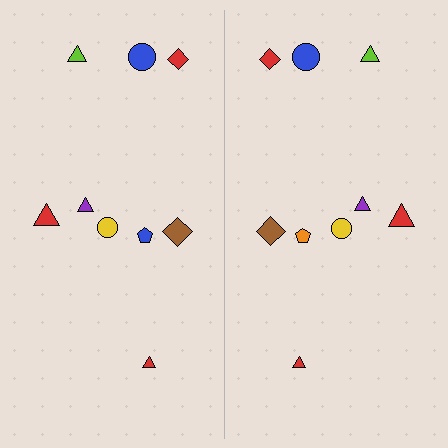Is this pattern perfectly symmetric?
No, the pattern is not perfectly symmetric. The orange pentagon on the right side breaks the symmetry — its mirror counterpart is blue.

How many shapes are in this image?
There are 18 shapes in this image.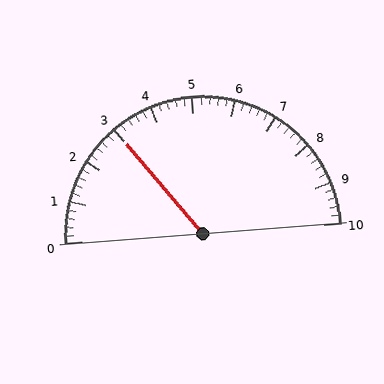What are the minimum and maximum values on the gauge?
The gauge ranges from 0 to 10.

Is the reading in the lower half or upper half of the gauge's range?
The reading is in the lower half of the range (0 to 10).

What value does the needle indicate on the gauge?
The needle indicates approximately 3.0.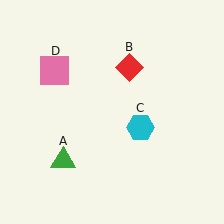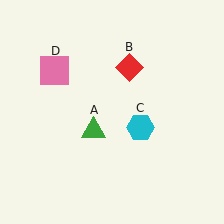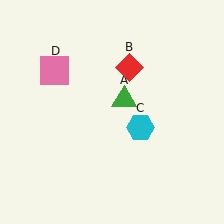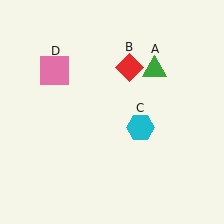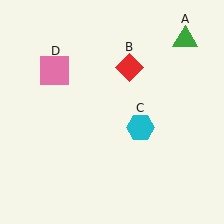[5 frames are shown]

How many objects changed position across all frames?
1 object changed position: green triangle (object A).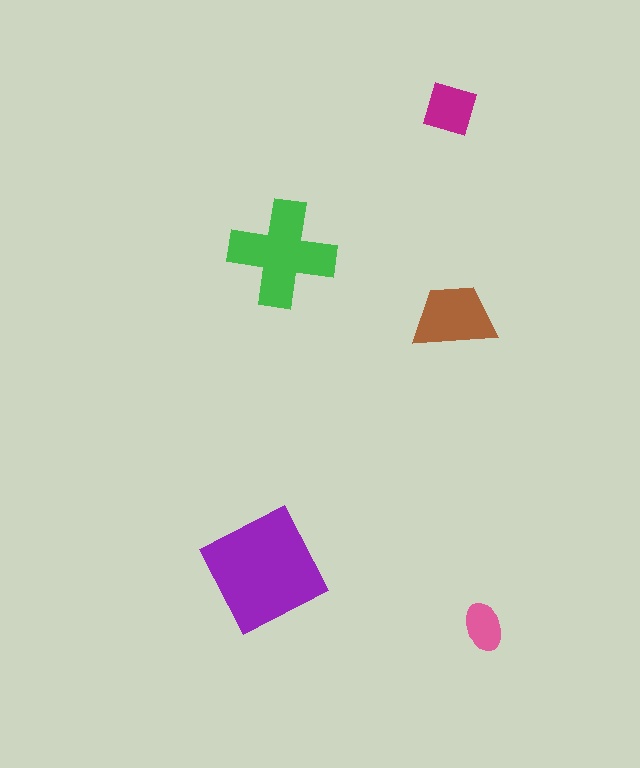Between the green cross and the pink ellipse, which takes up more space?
The green cross.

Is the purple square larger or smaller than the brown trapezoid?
Larger.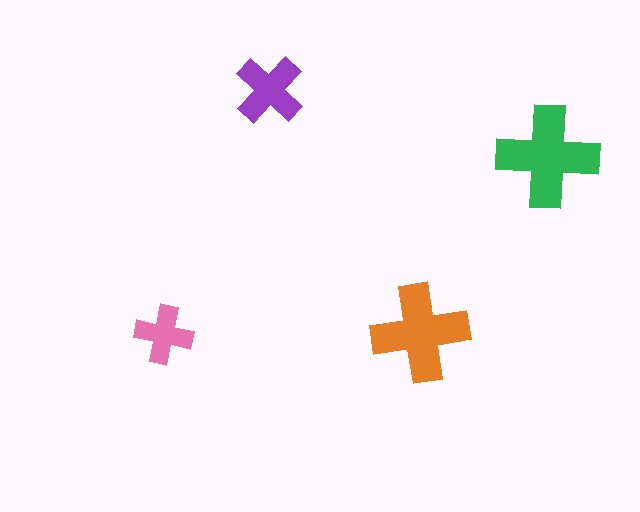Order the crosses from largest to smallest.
the green one, the orange one, the purple one, the pink one.